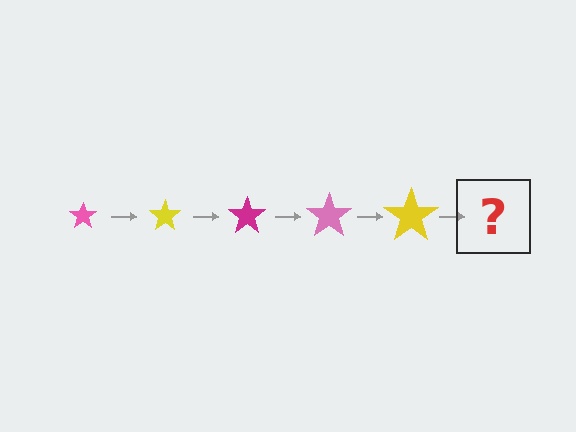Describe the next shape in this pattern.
It should be a magenta star, larger than the previous one.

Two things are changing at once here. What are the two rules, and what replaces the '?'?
The two rules are that the star grows larger each step and the color cycles through pink, yellow, and magenta. The '?' should be a magenta star, larger than the previous one.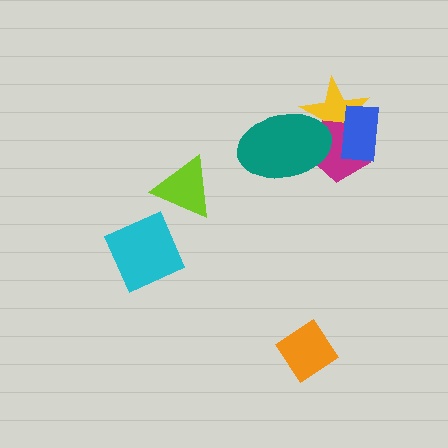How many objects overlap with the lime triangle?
0 objects overlap with the lime triangle.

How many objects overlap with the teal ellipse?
2 objects overlap with the teal ellipse.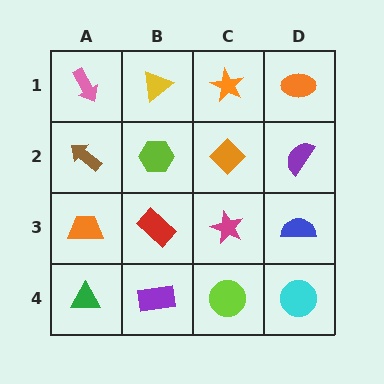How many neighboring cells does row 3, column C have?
4.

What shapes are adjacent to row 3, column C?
An orange diamond (row 2, column C), a lime circle (row 4, column C), a red rectangle (row 3, column B), a blue semicircle (row 3, column D).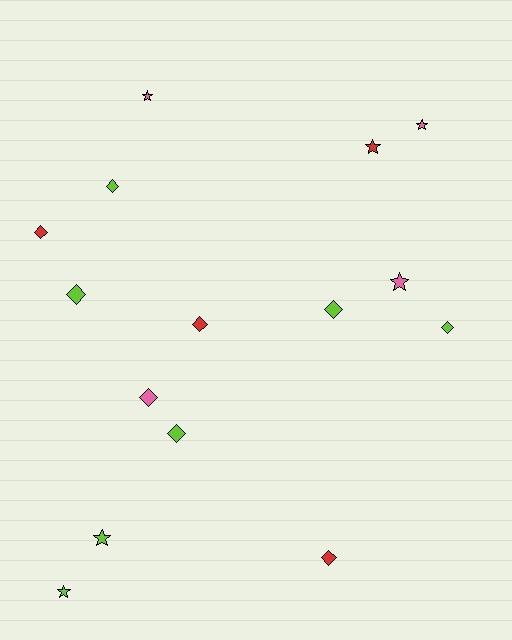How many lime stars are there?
There are 2 lime stars.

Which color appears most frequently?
Lime, with 7 objects.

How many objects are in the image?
There are 15 objects.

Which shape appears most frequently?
Diamond, with 9 objects.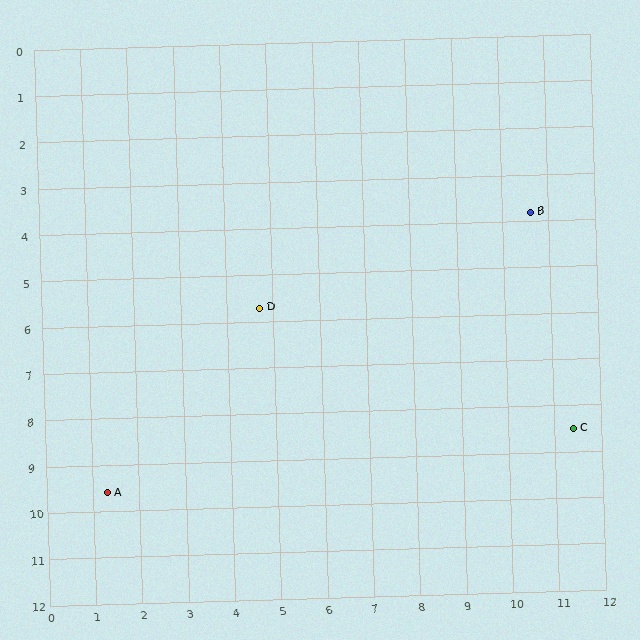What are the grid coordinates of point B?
Point B is at approximately (10.6, 3.8).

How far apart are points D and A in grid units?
Points D and A are about 5.2 grid units apart.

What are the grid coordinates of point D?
Point D is at approximately (4.7, 5.7).